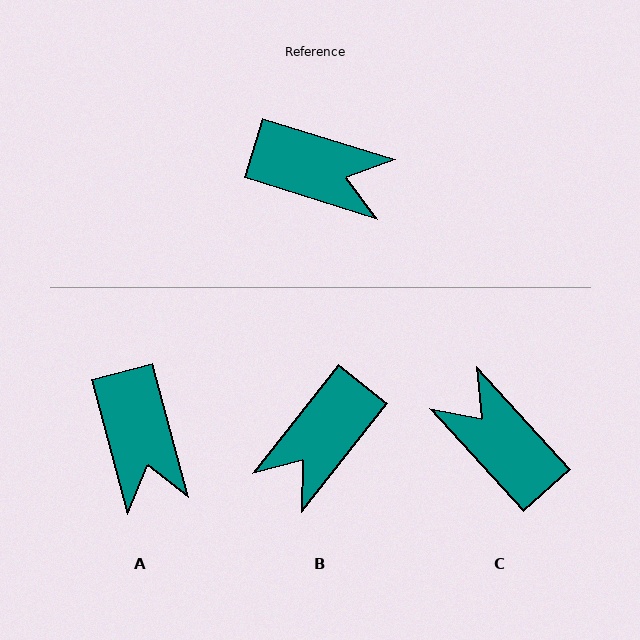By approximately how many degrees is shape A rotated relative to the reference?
Approximately 58 degrees clockwise.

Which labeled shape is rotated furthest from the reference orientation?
C, about 149 degrees away.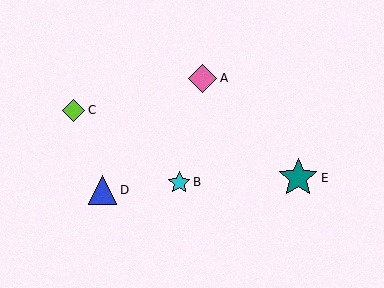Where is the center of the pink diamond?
The center of the pink diamond is at (203, 78).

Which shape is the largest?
The teal star (labeled E) is the largest.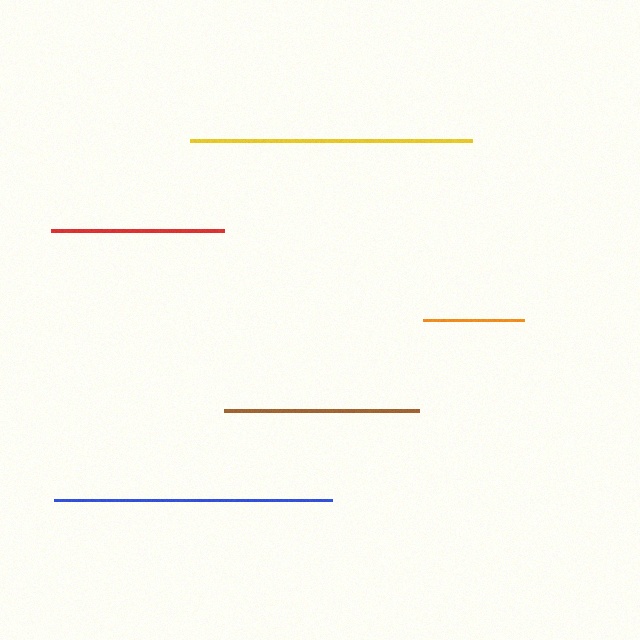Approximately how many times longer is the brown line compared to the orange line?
The brown line is approximately 1.9 times the length of the orange line.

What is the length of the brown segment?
The brown segment is approximately 195 pixels long.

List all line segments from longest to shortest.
From longest to shortest: yellow, blue, brown, red, orange.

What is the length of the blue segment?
The blue segment is approximately 277 pixels long.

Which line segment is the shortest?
The orange line is the shortest at approximately 101 pixels.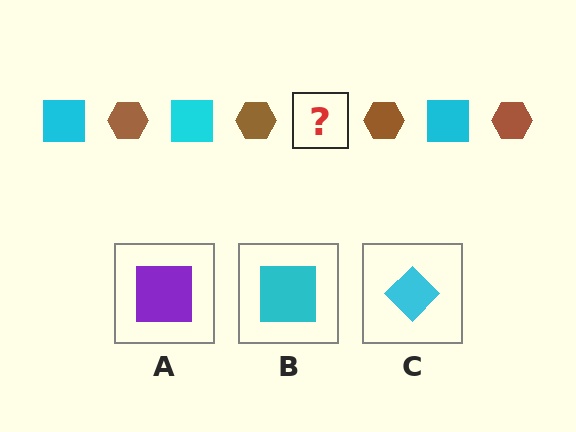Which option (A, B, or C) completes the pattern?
B.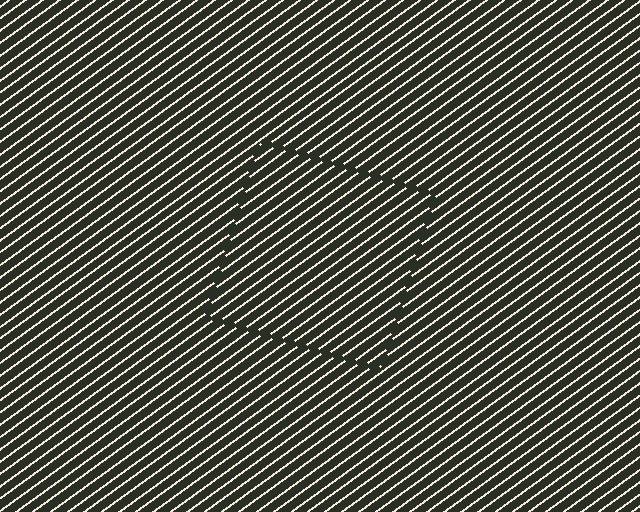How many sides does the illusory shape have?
4 sides — the line-ends trace a square.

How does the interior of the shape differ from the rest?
The interior of the shape contains the same grating, shifted by half a period — the contour is defined by the phase discontinuity where line-ends from the inner and outer gratings abut.